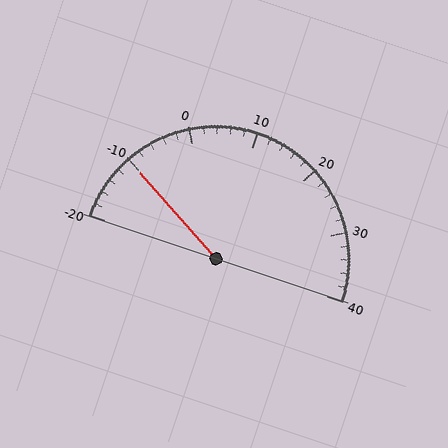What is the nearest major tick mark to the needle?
The nearest major tick mark is -10.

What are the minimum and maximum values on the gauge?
The gauge ranges from -20 to 40.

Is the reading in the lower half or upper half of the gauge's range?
The reading is in the lower half of the range (-20 to 40).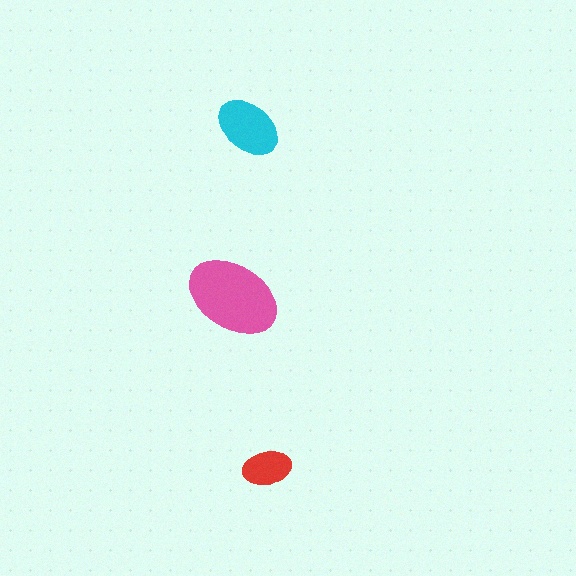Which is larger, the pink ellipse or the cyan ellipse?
The pink one.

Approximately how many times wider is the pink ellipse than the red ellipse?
About 2 times wider.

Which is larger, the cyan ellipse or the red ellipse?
The cyan one.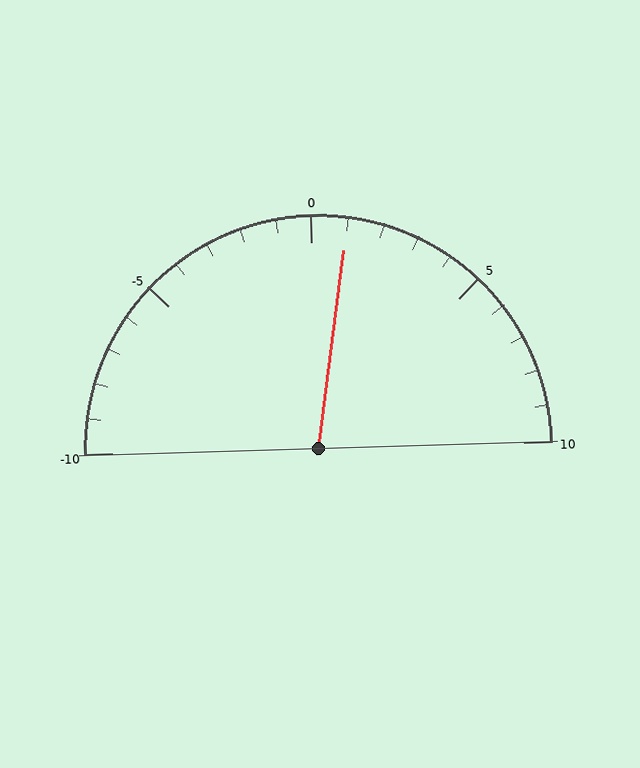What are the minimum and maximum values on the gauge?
The gauge ranges from -10 to 10.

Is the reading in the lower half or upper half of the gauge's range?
The reading is in the upper half of the range (-10 to 10).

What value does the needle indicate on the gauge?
The needle indicates approximately 1.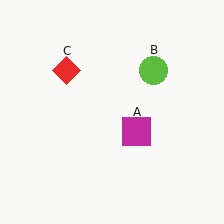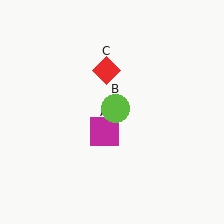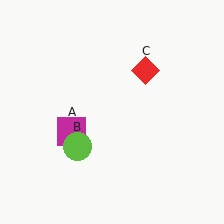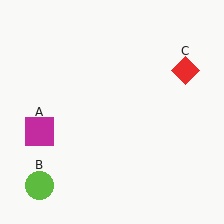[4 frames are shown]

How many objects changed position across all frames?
3 objects changed position: magenta square (object A), lime circle (object B), red diamond (object C).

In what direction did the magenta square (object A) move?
The magenta square (object A) moved left.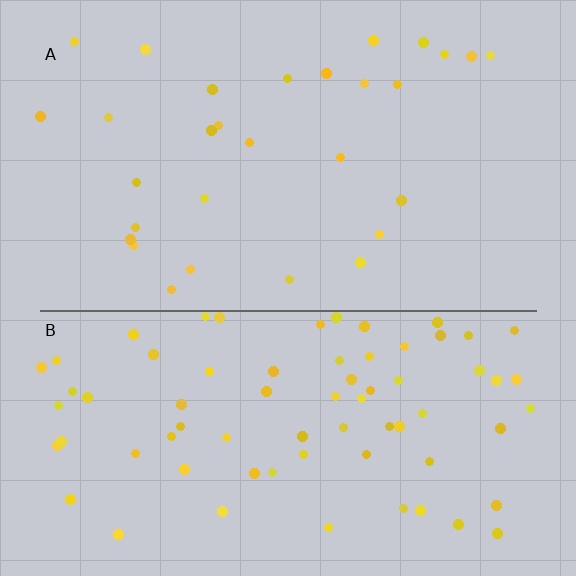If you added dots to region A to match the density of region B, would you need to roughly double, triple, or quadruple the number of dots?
Approximately double.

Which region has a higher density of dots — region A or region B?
B (the bottom).